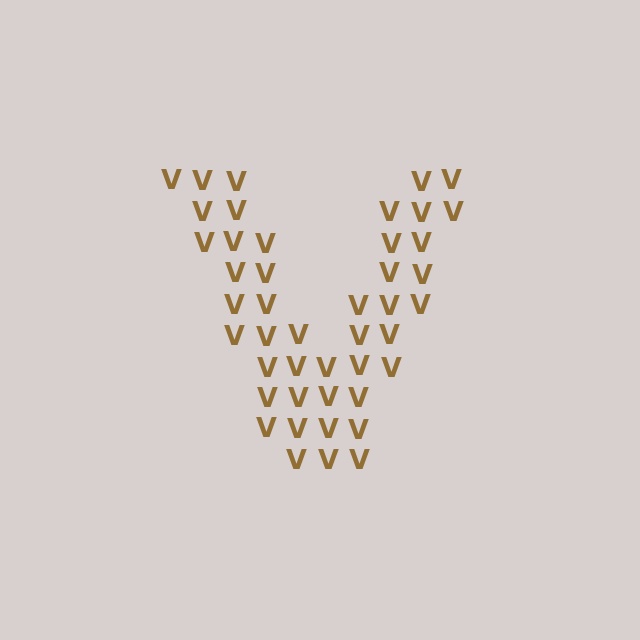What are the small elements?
The small elements are letter V's.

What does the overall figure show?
The overall figure shows the letter V.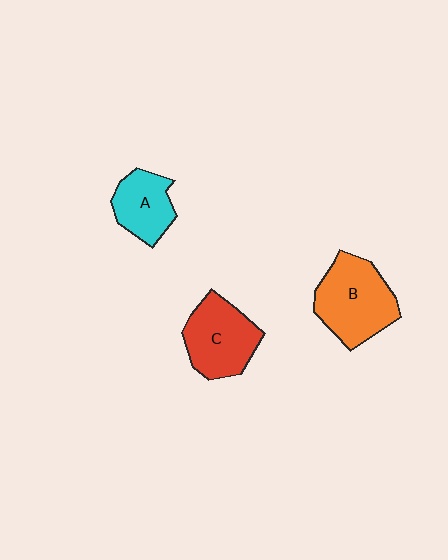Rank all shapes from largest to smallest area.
From largest to smallest: B (orange), C (red), A (cyan).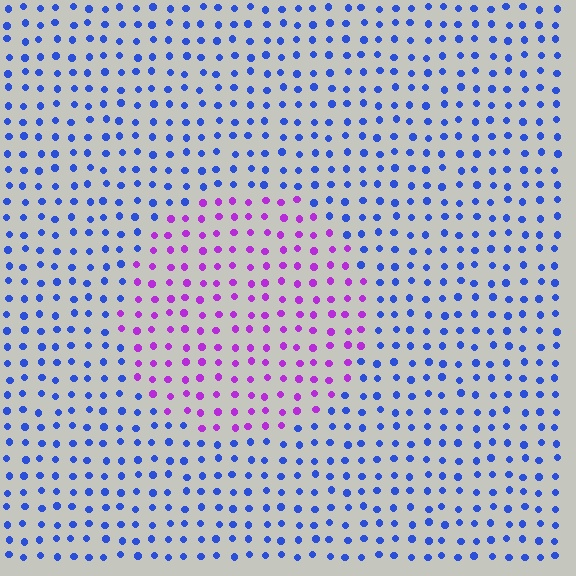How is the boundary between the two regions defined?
The boundary is defined purely by a slight shift in hue (about 61 degrees). Spacing, size, and orientation are identical on both sides.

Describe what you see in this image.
The image is filled with small blue elements in a uniform arrangement. A circle-shaped region is visible where the elements are tinted to a slightly different hue, forming a subtle color boundary.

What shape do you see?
I see a circle.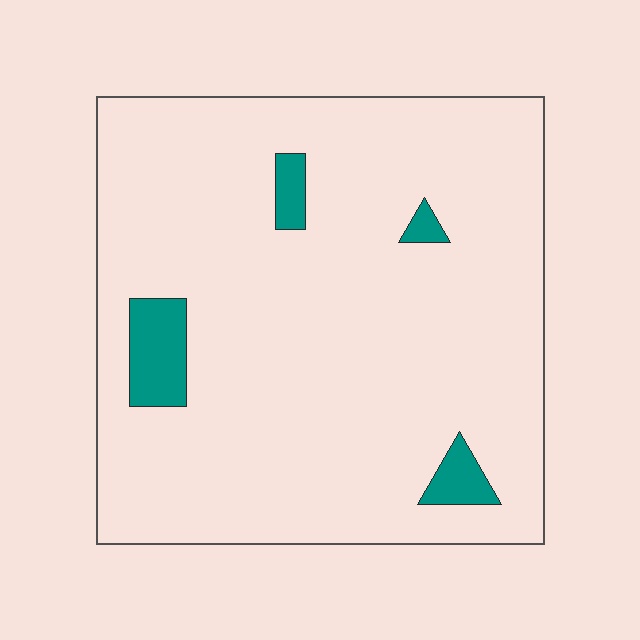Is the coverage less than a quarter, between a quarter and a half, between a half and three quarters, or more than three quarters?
Less than a quarter.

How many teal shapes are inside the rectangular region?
4.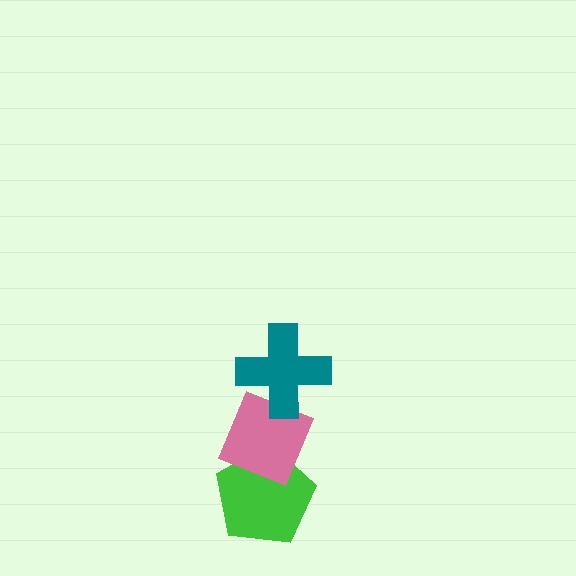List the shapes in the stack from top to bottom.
From top to bottom: the teal cross, the pink diamond, the green pentagon.